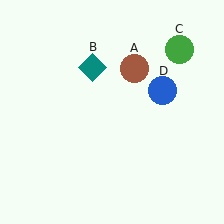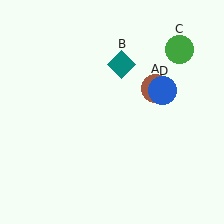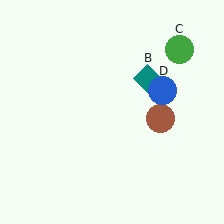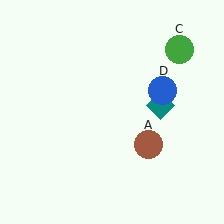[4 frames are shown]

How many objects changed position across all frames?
2 objects changed position: brown circle (object A), teal diamond (object B).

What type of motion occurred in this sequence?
The brown circle (object A), teal diamond (object B) rotated clockwise around the center of the scene.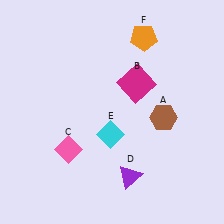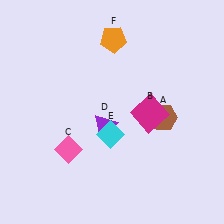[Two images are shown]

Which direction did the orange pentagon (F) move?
The orange pentagon (F) moved left.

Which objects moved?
The objects that moved are: the magenta square (B), the purple triangle (D), the orange pentagon (F).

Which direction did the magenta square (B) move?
The magenta square (B) moved down.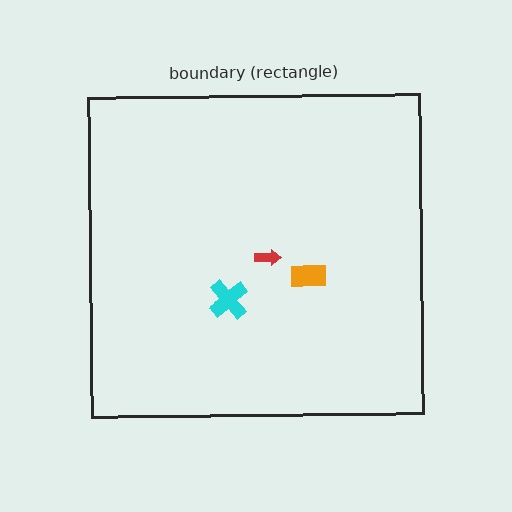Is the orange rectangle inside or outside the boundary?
Inside.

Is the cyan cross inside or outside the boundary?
Inside.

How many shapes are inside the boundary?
3 inside, 0 outside.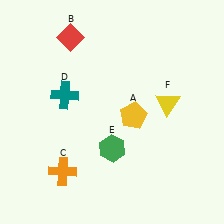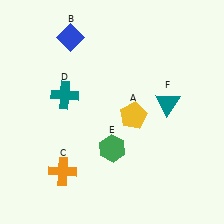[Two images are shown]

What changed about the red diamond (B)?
In Image 1, B is red. In Image 2, it changed to blue.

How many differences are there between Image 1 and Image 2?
There are 2 differences between the two images.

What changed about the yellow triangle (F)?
In Image 1, F is yellow. In Image 2, it changed to teal.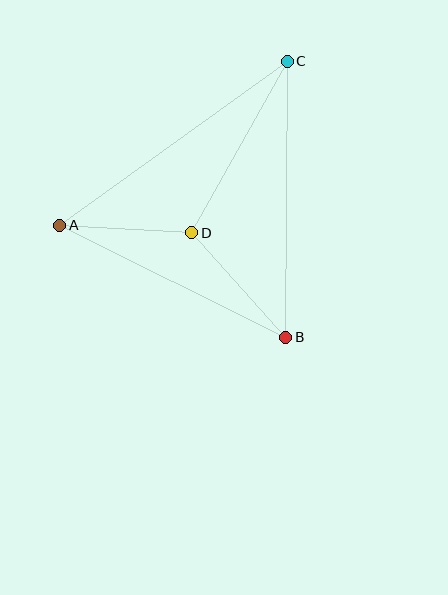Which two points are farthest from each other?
Points A and C are farthest from each other.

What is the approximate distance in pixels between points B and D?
The distance between B and D is approximately 140 pixels.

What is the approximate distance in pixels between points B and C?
The distance between B and C is approximately 276 pixels.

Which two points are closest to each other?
Points A and D are closest to each other.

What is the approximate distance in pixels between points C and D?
The distance between C and D is approximately 196 pixels.